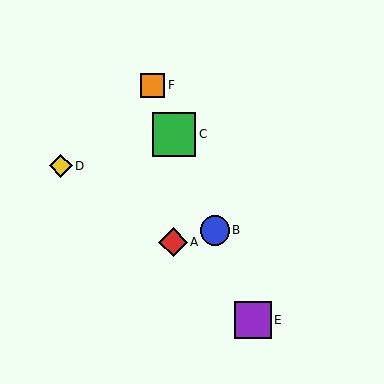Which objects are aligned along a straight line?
Objects B, C, E, F are aligned along a straight line.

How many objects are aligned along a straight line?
4 objects (B, C, E, F) are aligned along a straight line.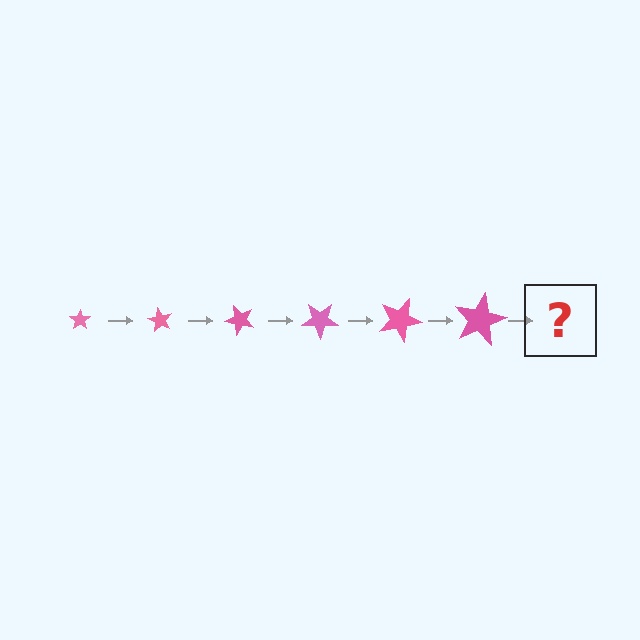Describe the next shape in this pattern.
It should be a star, larger than the previous one and rotated 360 degrees from the start.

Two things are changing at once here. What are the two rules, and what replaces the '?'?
The two rules are that the star grows larger each step and it rotates 60 degrees each step. The '?' should be a star, larger than the previous one and rotated 360 degrees from the start.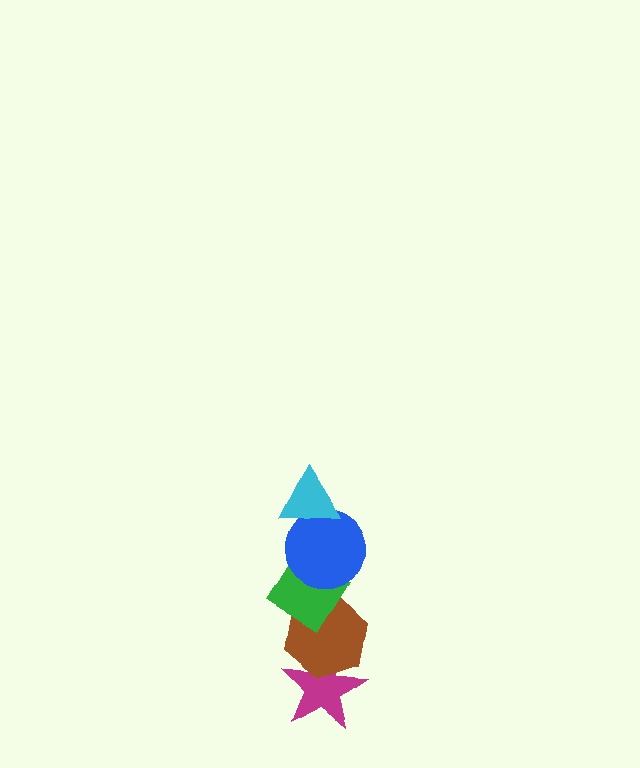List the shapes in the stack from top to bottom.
From top to bottom: the cyan triangle, the blue circle, the green diamond, the brown hexagon, the magenta star.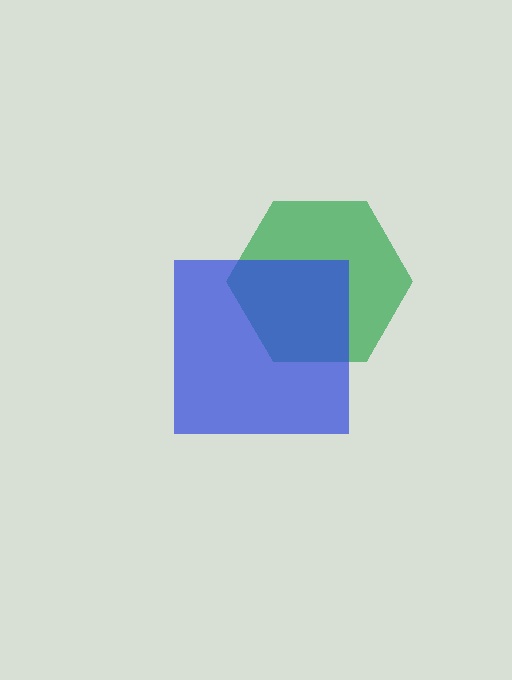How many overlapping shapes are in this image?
There are 2 overlapping shapes in the image.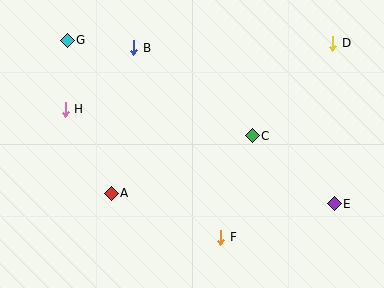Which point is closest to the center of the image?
Point C at (252, 136) is closest to the center.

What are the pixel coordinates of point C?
Point C is at (252, 136).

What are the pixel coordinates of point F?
Point F is at (221, 237).